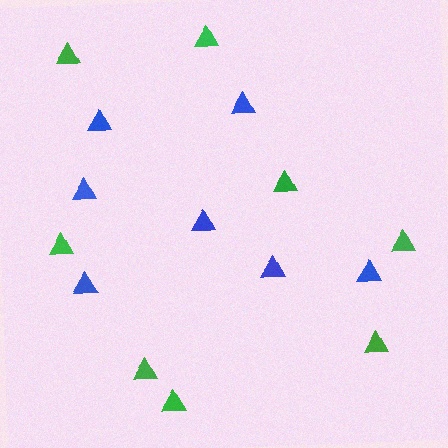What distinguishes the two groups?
There are 2 groups: one group of blue triangles (7) and one group of green triangles (8).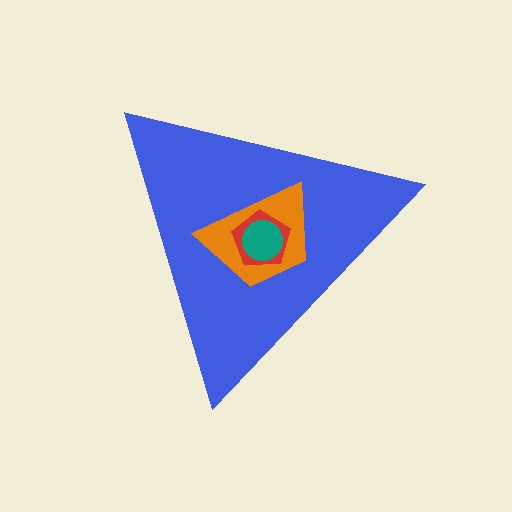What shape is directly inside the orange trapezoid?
The red pentagon.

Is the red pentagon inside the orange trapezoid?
Yes.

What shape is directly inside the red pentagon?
The teal circle.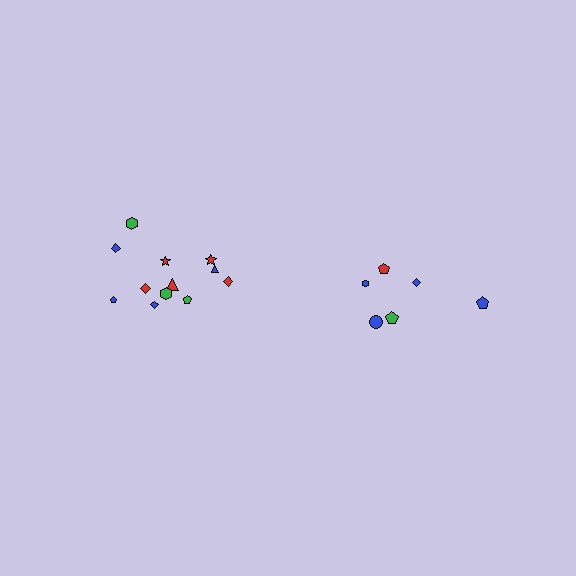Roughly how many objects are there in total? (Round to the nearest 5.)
Roughly 20 objects in total.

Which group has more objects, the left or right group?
The left group.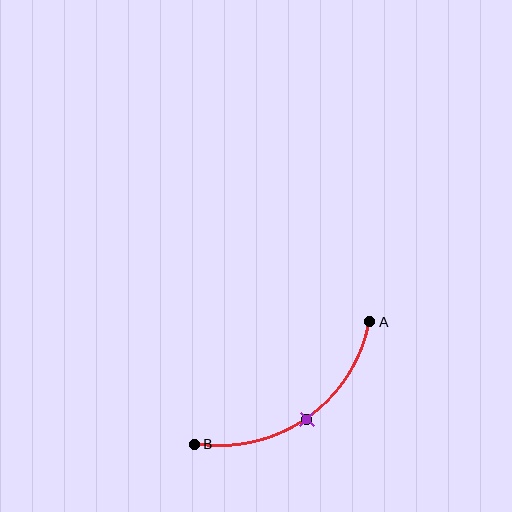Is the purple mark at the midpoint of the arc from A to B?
Yes. The purple mark lies on the arc at equal arc-length from both A and B — it is the arc midpoint.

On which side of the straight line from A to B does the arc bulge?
The arc bulges below and to the right of the straight line connecting A and B.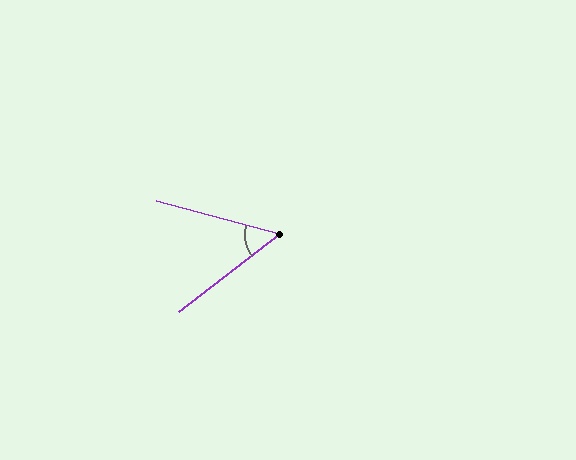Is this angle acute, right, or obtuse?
It is acute.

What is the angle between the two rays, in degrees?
Approximately 53 degrees.